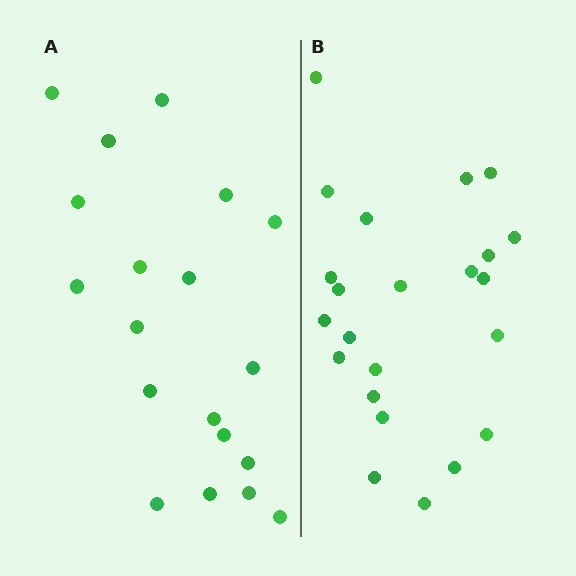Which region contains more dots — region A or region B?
Region B (the right region) has more dots.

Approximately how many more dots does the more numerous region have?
Region B has about 4 more dots than region A.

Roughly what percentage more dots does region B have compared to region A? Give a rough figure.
About 20% more.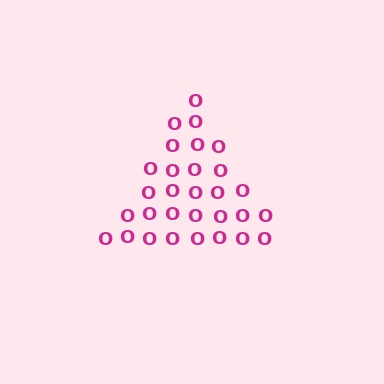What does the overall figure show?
The overall figure shows a triangle.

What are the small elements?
The small elements are letter O's.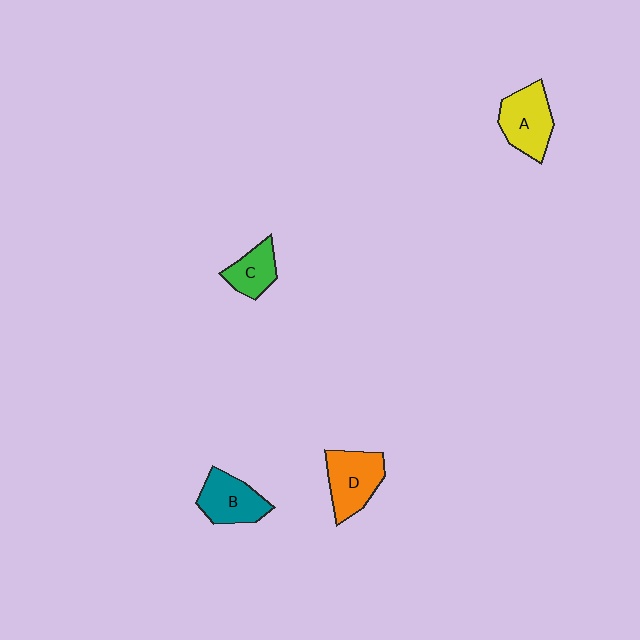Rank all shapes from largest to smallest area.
From largest to smallest: D (orange), A (yellow), B (teal), C (green).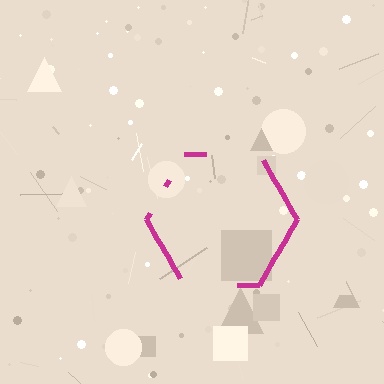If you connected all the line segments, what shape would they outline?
They would outline a hexagon.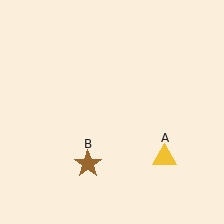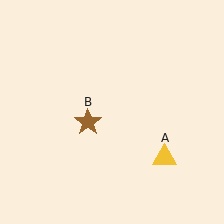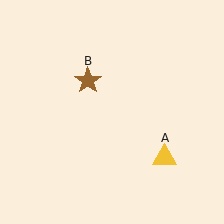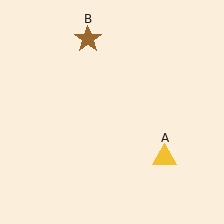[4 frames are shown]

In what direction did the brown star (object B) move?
The brown star (object B) moved up.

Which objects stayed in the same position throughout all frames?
Yellow triangle (object A) remained stationary.